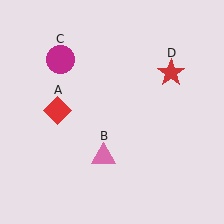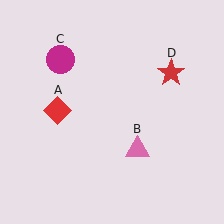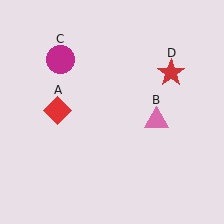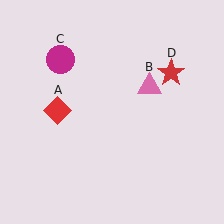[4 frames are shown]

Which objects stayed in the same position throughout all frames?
Red diamond (object A) and magenta circle (object C) and red star (object D) remained stationary.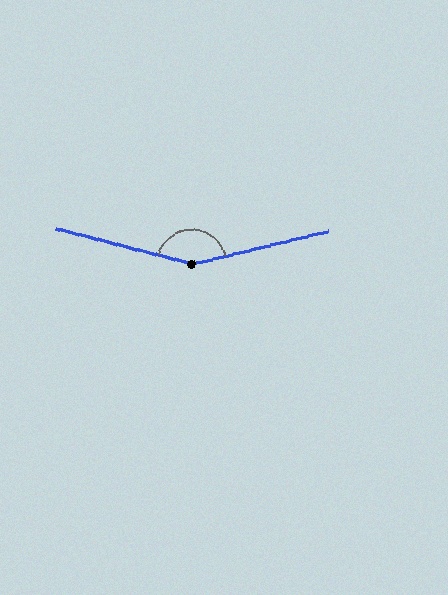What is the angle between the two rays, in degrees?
Approximately 152 degrees.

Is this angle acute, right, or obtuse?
It is obtuse.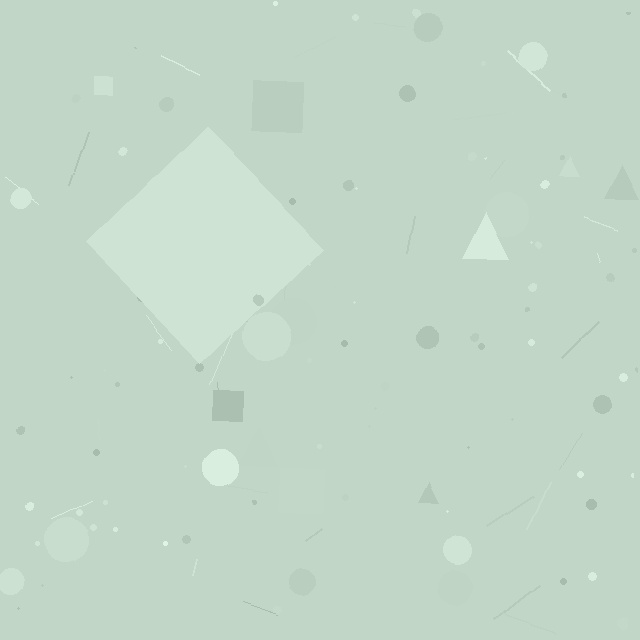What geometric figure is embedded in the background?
A diamond is embedded in the background.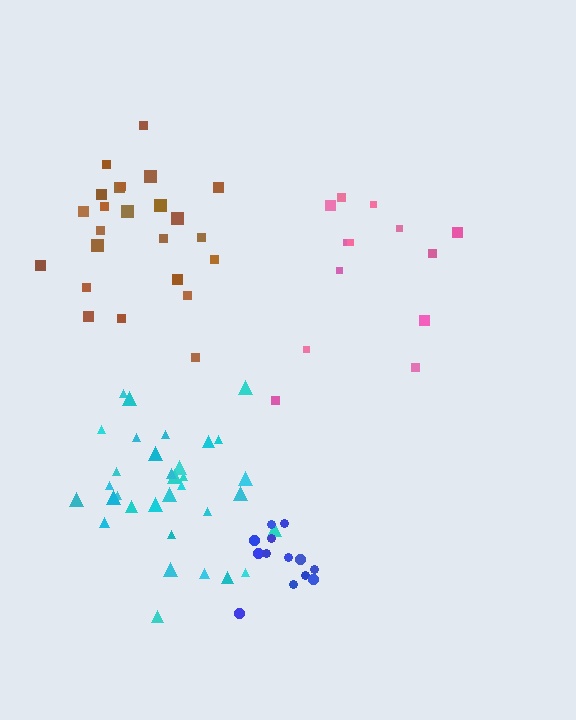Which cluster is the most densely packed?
Blue.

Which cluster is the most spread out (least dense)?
Pink.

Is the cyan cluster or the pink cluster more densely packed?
Cyan.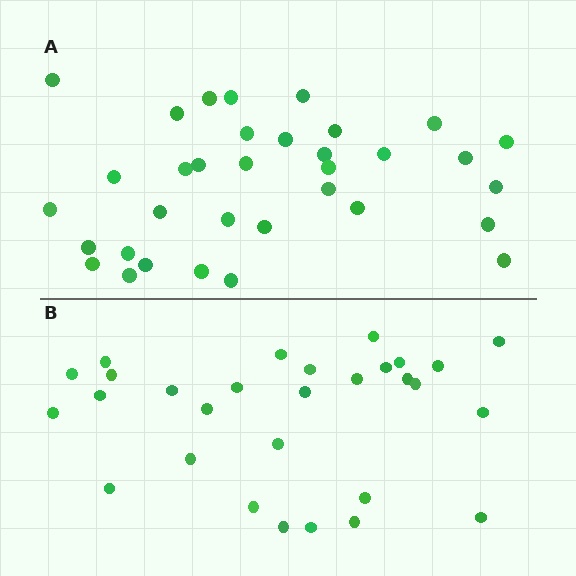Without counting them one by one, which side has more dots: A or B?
Region A (the top region) has more dots.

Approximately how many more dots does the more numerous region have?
Region A has about 5 more dots than region B.